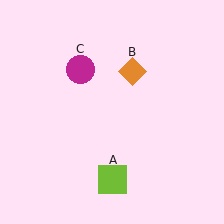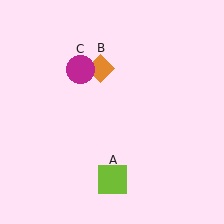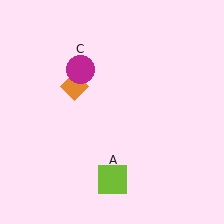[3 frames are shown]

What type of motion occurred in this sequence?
The orange diamond (object B) rotated counterclockwise around the center of the scene.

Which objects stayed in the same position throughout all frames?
Lime square (object A) and magenta circle (object C) remained stationary.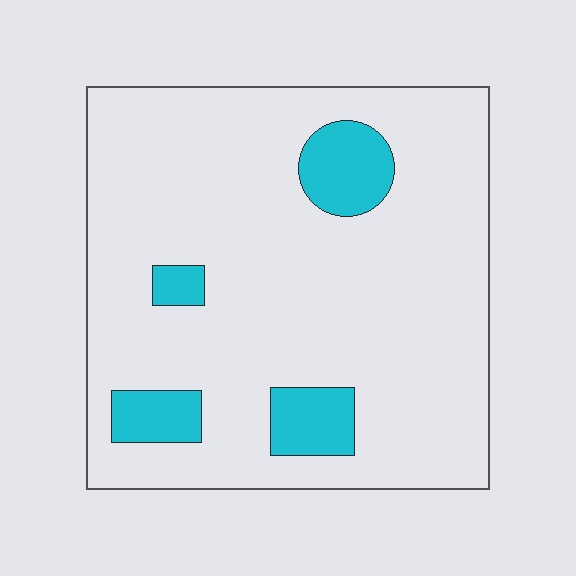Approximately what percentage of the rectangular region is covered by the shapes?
Approximately 10%.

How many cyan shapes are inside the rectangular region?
4.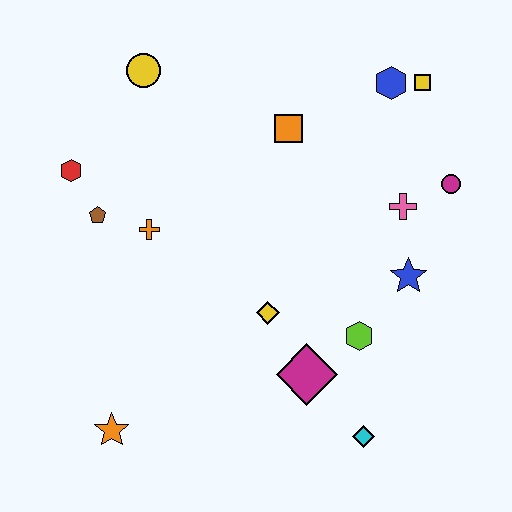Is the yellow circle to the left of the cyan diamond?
Yes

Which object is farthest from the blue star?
The red hexagon is farthest from the blue star.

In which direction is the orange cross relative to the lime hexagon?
The orange cross is to the left of the lime hexagon.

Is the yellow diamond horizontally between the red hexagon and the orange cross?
No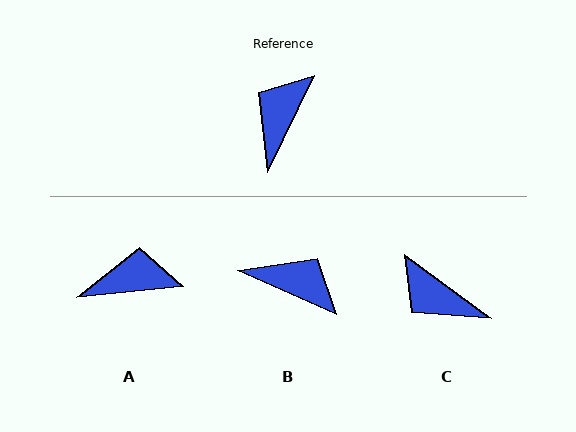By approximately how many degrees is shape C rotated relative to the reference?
Approximately 79 degrees counter-clockwise.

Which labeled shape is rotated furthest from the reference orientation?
B, about 88 degrees away.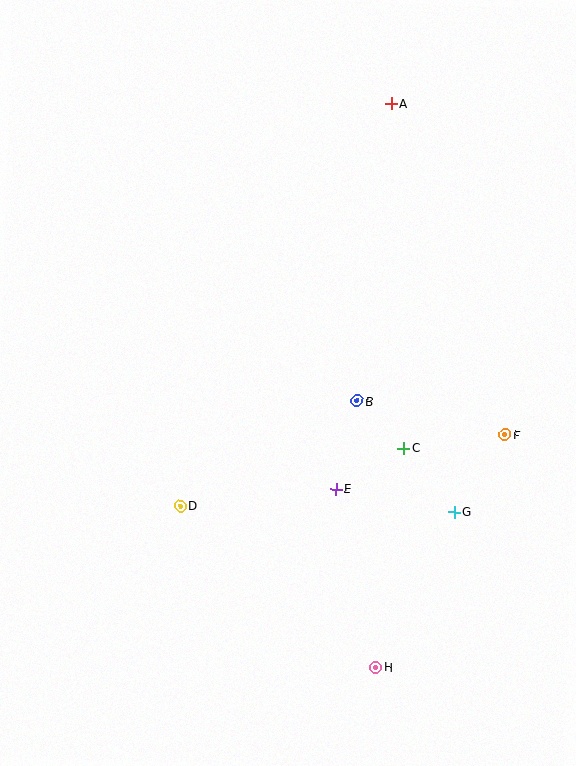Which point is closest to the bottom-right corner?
Point H is closest to the bottom-right corner.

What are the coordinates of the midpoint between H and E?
The midpoint between H and E is at (356, 578).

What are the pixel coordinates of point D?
Point D is at (180, 506).